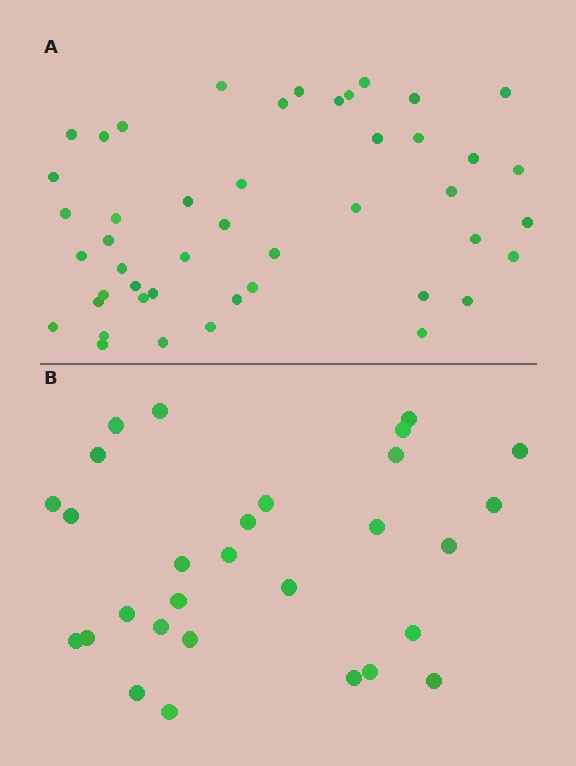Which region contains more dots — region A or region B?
Region A (the top region) has more dots.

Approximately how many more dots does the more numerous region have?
Region A has approximately 15 more dots than region B.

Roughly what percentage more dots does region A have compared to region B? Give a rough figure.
About 60% more.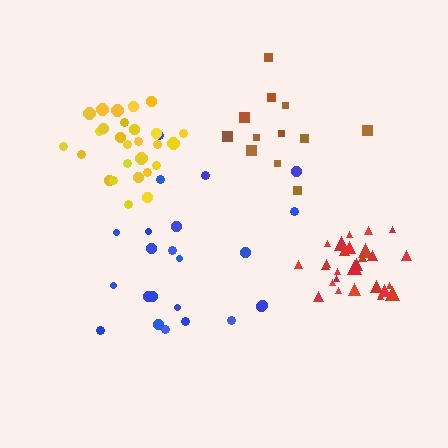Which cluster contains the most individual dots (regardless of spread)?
Red (27).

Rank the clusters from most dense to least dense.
red, yellow, brown, blue.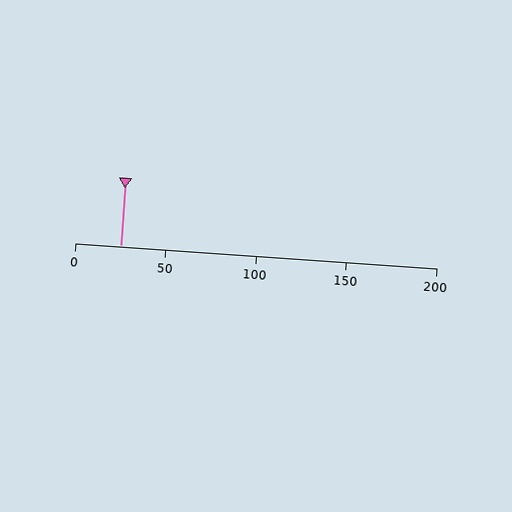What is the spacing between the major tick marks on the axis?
The major ticks are spaced 50 apart.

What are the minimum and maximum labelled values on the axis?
The axis runs from 0 to 200.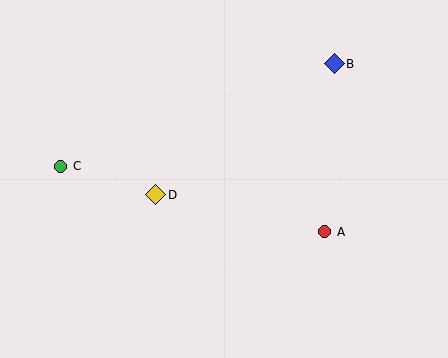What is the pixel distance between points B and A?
The distance between B and A is 168 pixels.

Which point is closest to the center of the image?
Point D at (156, 195) is closest to the center.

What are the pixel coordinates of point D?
Point D is at (156, 195).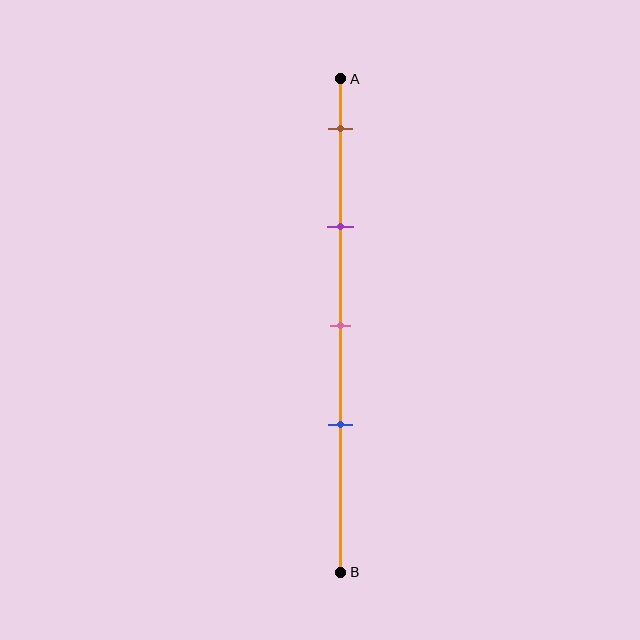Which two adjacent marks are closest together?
The pink and blue marks are the closest adjacent pair.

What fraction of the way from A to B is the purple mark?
The purple mark is approximately 30% (0.3) of the way from A to B.